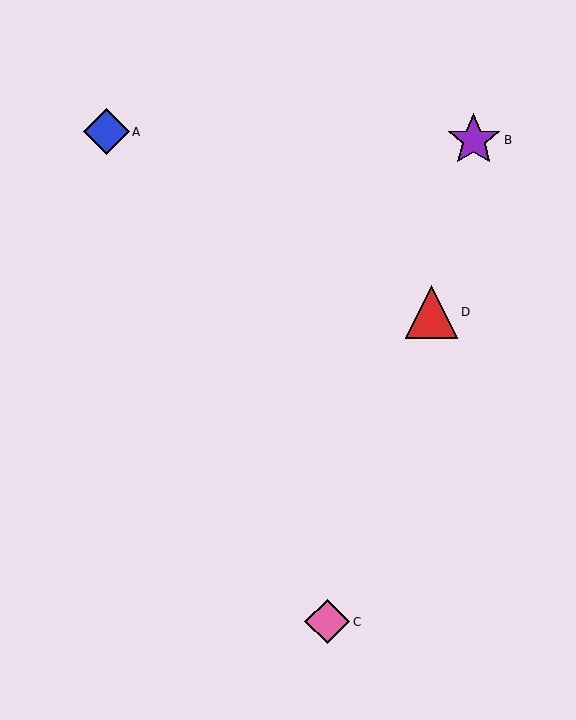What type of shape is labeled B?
Shape B is a purple star.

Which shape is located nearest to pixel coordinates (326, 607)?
The pink diamond (labeled C) at (327, 622) is nearest to that location.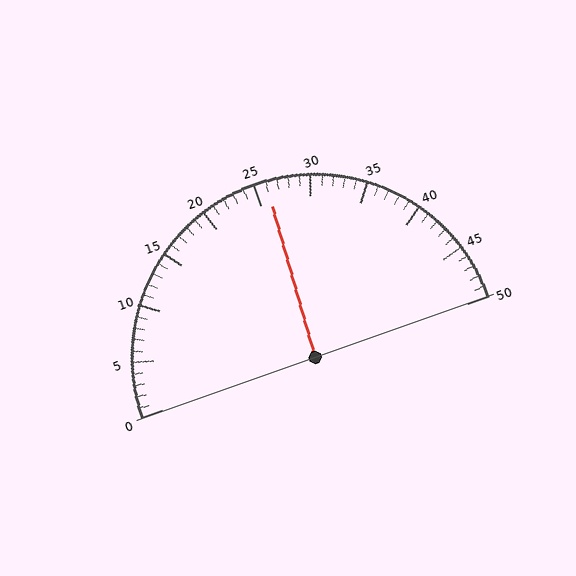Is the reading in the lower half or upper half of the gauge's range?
The reading is in the upper half of the range (0 to 50).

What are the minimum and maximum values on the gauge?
The gauge ranges from 0 to 50.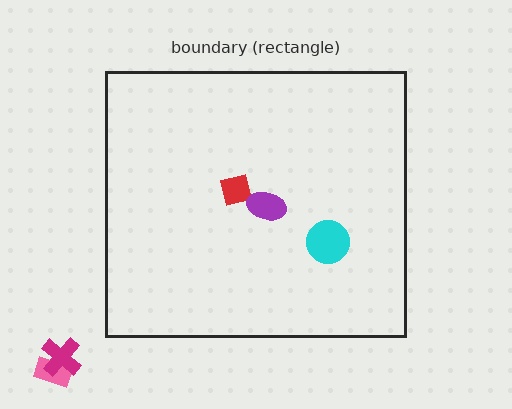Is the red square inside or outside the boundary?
Inside.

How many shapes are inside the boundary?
3 inside, 2 outside.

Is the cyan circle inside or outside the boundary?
Inside.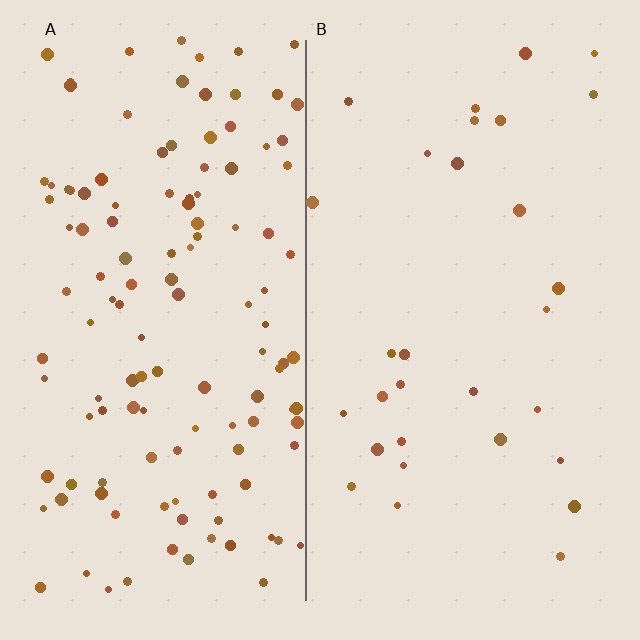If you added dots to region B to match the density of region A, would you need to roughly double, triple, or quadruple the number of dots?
Approximately quadruple.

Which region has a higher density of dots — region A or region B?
A (the left).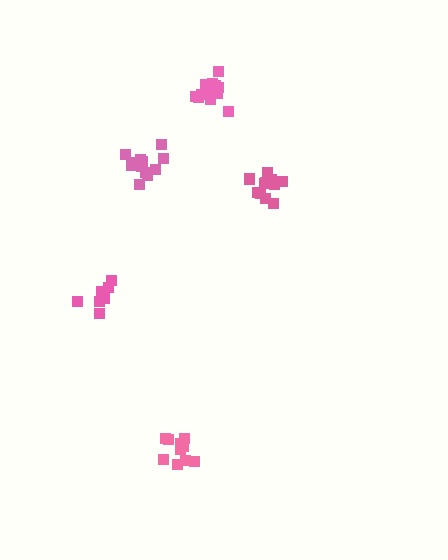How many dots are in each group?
Group 1: 12 dots, Group 2: 11 dots, Group 3: 10 dots, Group 4: 9 dots, Group 5: 14 dots (56 total).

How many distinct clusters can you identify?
There are 5 distinct clusters.